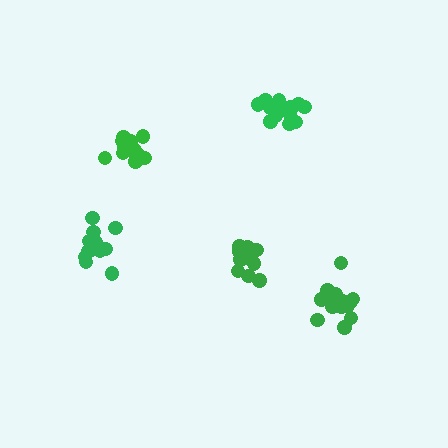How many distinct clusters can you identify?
There are 5 distinct clusters.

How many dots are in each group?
Group 1: 16 dots, Group 2: 12 dots, Group 3: 14 dots, Group 4: 15 dots, Group 5: 14 dots (71 total).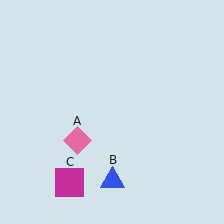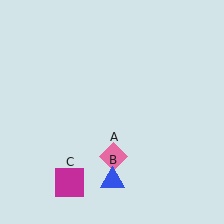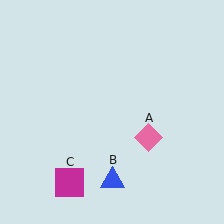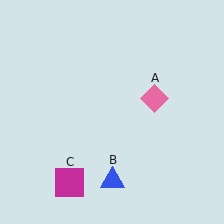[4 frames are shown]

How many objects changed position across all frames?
1 object changed position: pink diamond (object A).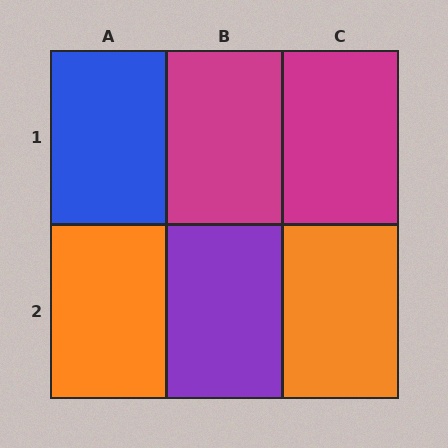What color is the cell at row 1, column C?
Magenta.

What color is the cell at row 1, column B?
Magenta.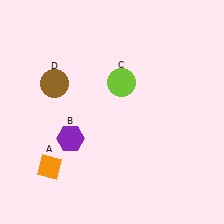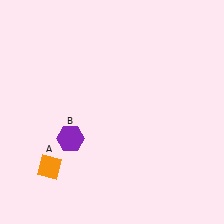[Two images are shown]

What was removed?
The lime circle (C), the brown circle (D) were removed in Image 2.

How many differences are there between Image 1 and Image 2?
There are 2 differences between the two images.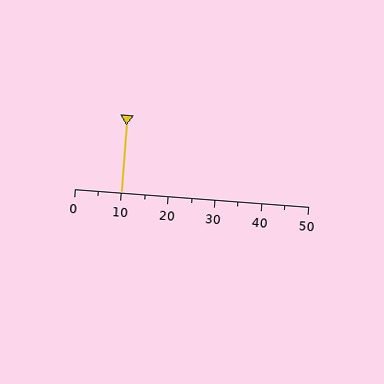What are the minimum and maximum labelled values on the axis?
The axis runs from 0 to 50.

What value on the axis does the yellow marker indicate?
The marker indicates approximately 10.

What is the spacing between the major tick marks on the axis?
The major ticks are spaced 10 apart.